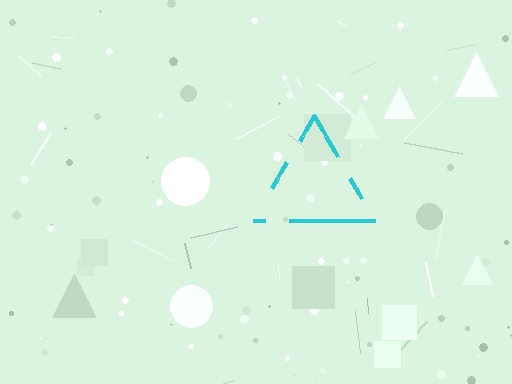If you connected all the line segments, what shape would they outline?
They would outline a triangle.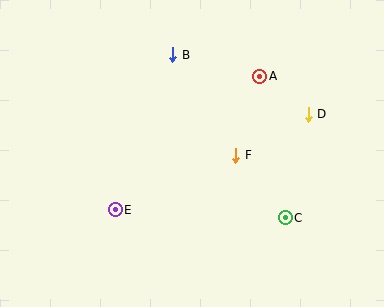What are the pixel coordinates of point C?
Point C is at (285, 218).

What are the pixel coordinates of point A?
Point A is at (260, 76).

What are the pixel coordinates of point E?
Point E is at (115, 210).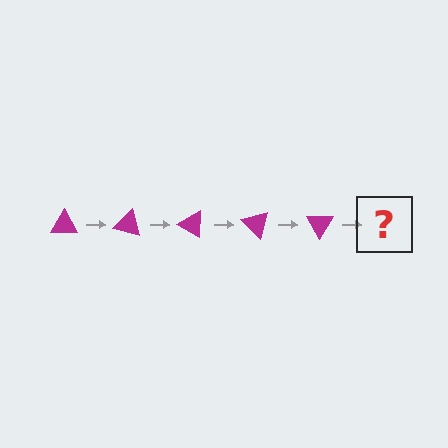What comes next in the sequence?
The next element should be a magenta triangle rotated 75 degrees.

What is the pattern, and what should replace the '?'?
The pattern is that the triangle rotates 15 degrees each step. The '?' should be a magenta triangle rotated 75 degrees.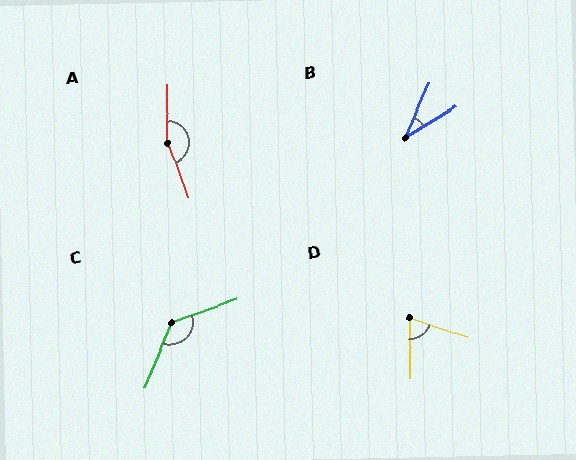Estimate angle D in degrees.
Approximately 71 degrees.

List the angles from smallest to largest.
B (35°), D (71°), C (132°), A (159°).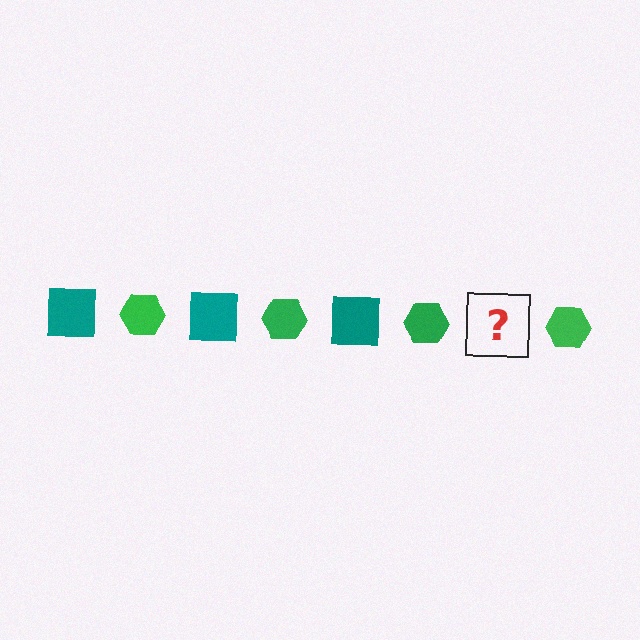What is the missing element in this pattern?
The missing element is a teal square.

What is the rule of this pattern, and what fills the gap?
The rule is that the pattern alternates between teal square and green hexagon. The gap should be filled with a teal square.